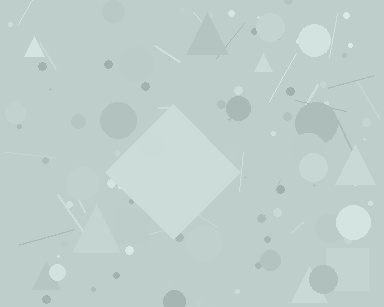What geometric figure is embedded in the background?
A diamond is embedded in the background.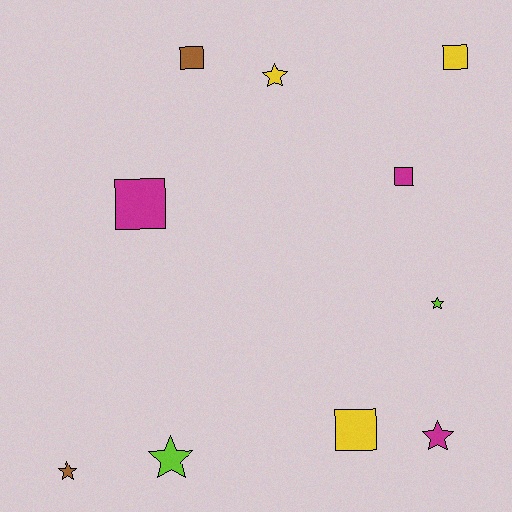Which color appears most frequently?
Yellow, with 3 objects.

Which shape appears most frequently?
Star, with 5 objects.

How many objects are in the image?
There are 10 objects.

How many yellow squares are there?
There are 2 yellow squares.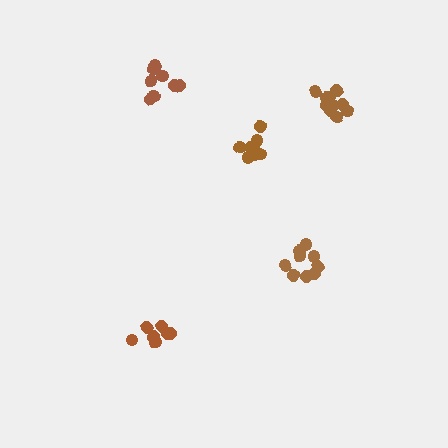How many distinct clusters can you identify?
There are 5 distinct clusters.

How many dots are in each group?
Group 1: 10 dots, Group 2: 8 dots, Group 3: 10 dots, Group 4: 10 dots, Group 5: 7 dots (45 total).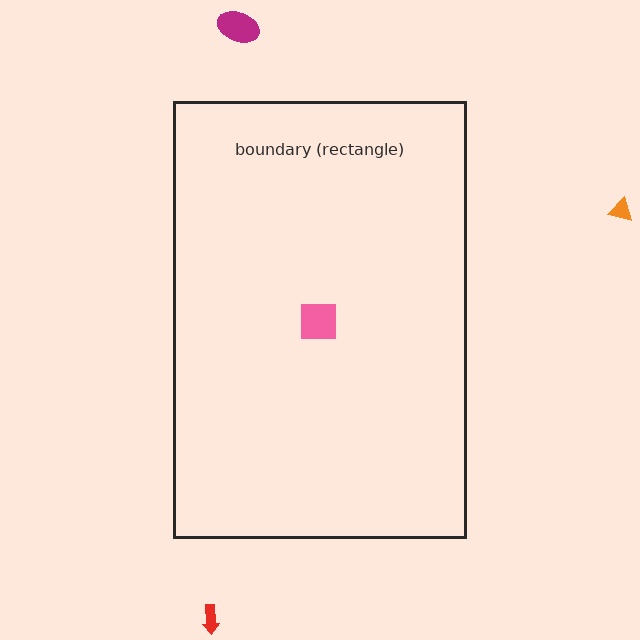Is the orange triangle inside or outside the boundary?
Outside.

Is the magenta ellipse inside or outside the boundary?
Outside.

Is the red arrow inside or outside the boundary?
Outside.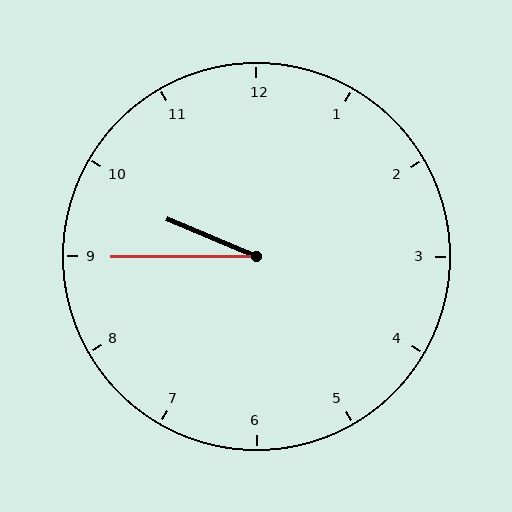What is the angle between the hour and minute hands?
Approximately 22 degrees.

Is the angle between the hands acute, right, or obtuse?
It is acute.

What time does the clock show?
9:45.